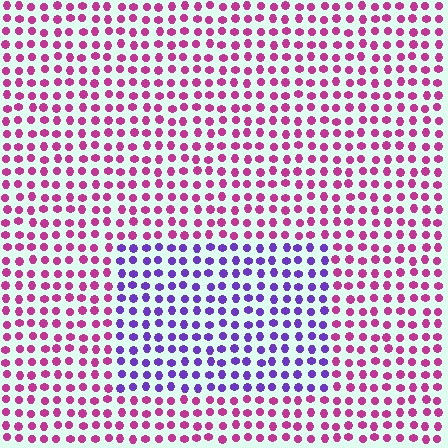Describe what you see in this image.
The image is filled with small magenta elements in a uniform arrangement. A rectangle-shaped region is visible where the elements are tinted to a slightly different hue, forming a subtle color boundary.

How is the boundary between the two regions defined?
The boundary is defined purely by a slight shift in hue (about 55 degrees). Spacing, size, and orientation are identical on both sides.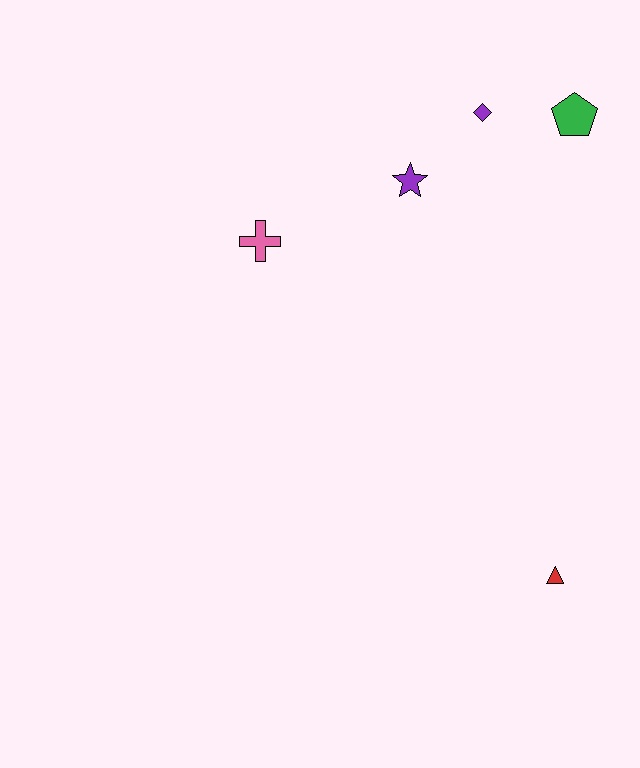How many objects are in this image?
There are 5 objects.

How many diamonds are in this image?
There is 1 diamond.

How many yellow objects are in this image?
There are no yellow objects.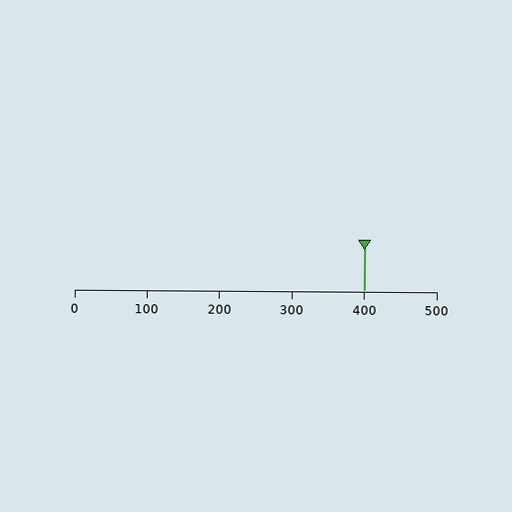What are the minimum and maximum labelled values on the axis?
The axis runs from 0 to 500.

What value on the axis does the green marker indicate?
The marker indicates approximately 400.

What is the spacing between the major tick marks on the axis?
The major ticks are spaced 100 apart.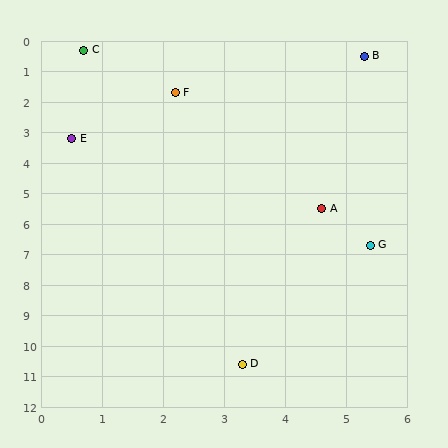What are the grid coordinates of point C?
Point C is at approximately (0.7, 0.3).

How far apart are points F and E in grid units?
Points F and E are about 2.3 grid units apart.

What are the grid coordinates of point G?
Point G is at approximately (5.4, 6.7).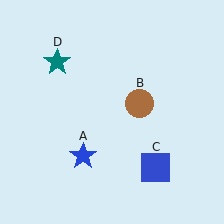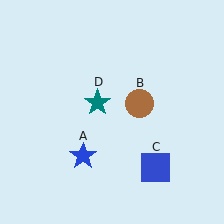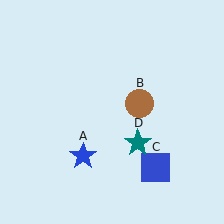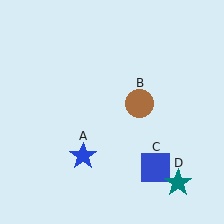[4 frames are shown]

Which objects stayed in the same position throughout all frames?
Blue star (object A) and brown circle (object B) and blue square (object C) remained stationary.